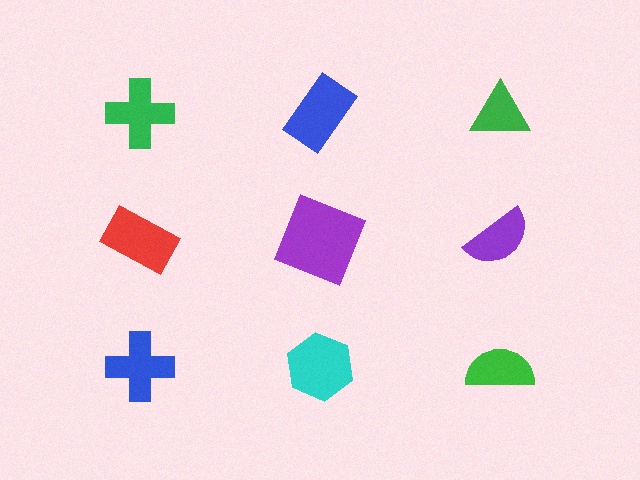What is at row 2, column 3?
A purple semicircle.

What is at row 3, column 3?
A green semicircle.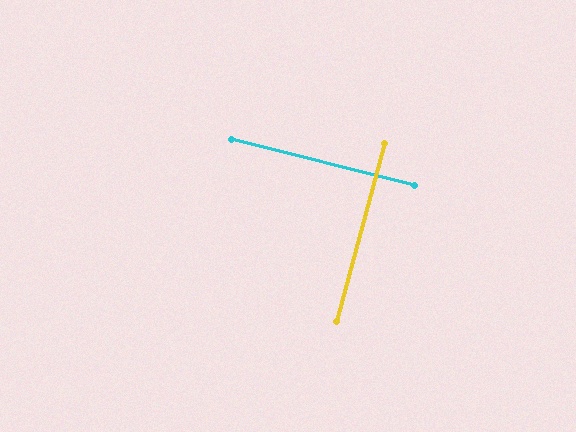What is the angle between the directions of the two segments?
Approximately 89 degrees.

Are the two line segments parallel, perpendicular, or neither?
Perpendicular — they meet at approximately 89°.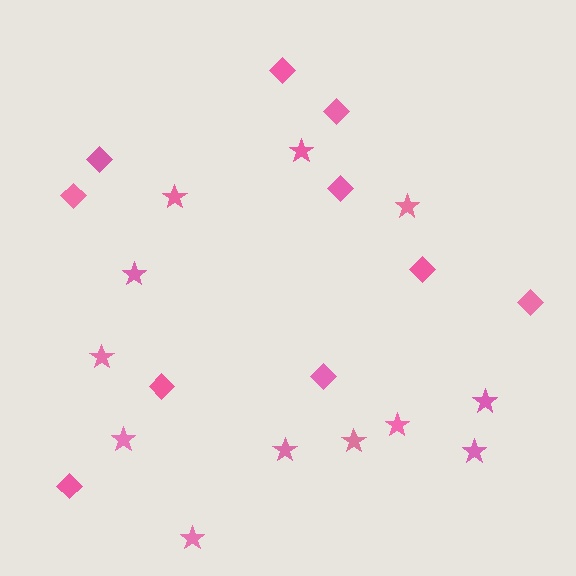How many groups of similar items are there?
There are 2 groups: one group of stars (12) and one group of diamonds (10).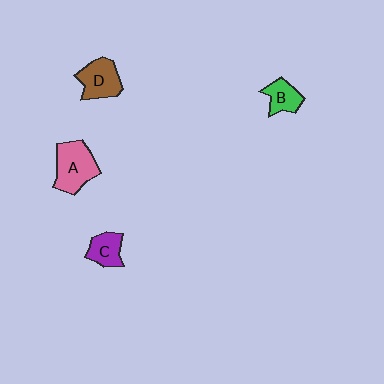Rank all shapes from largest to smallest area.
From largest to smallest: A (pink), D (brown), C (purple), B (green).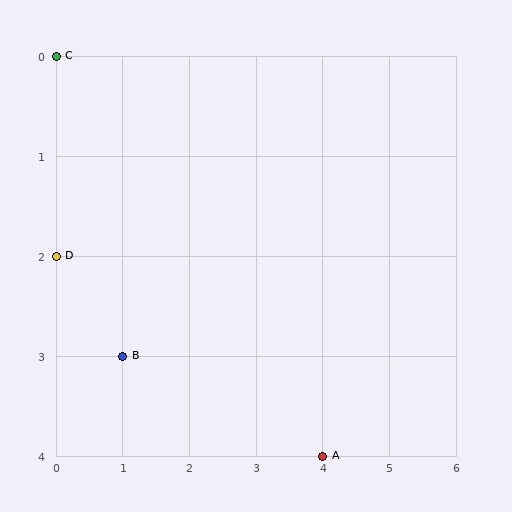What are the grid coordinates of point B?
Point B is at grid coordinates (1, 3).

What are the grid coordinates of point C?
Point C is at grid coordinates (0, 0).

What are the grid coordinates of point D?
Point D is at grid coordinates (0, 2).